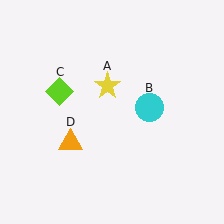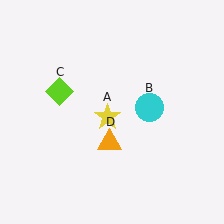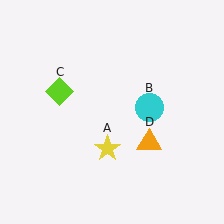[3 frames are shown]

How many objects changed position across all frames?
2 objects changed position: yellow star (object A), orange triangle (object D).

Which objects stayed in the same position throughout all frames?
Cyan circle (object B) and lime diamond (object C) remained stationary.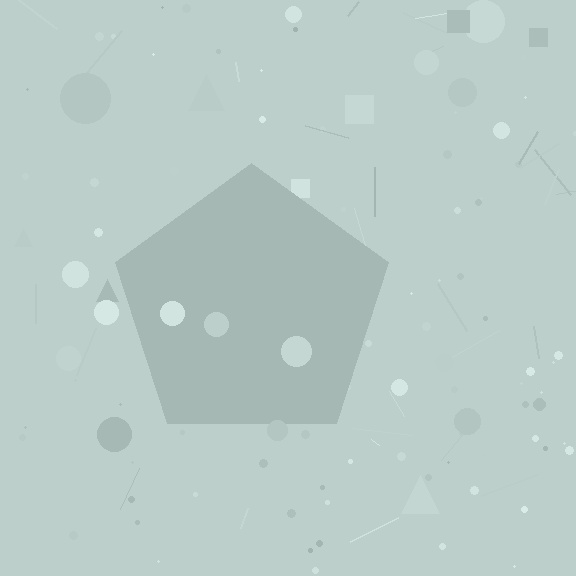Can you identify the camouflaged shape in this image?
The camouflaged shape is a pentagon.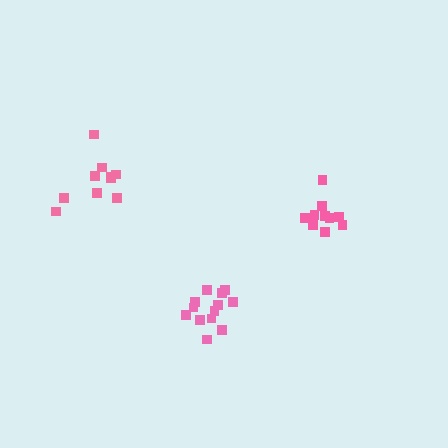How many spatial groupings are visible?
There are 3 spatial groupings.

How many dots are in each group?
Group 1: 10 dots, Group 2: 10 dots, Group 3: 14 dots (34 total).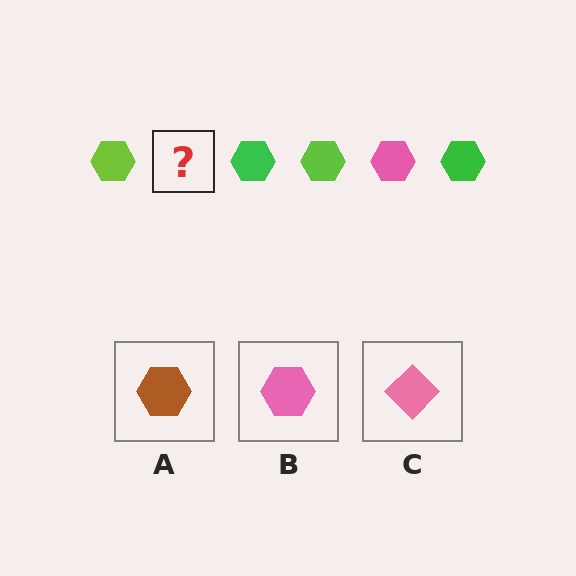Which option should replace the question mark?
Option B.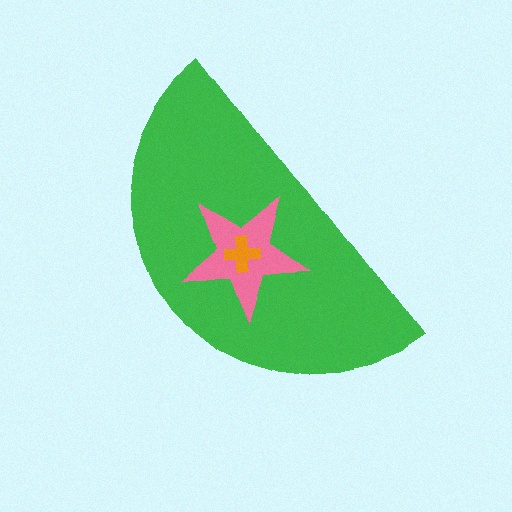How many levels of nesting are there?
3.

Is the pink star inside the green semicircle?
Yes.